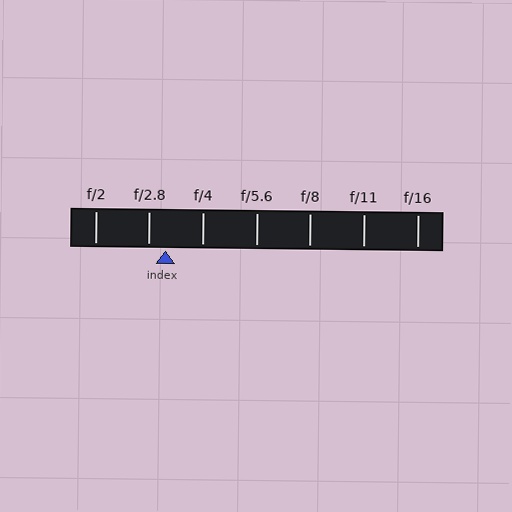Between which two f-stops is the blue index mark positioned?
The index mark is between f/2.8 and f/4.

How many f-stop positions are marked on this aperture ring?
There are 7 f-stop positions marked.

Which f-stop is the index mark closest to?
The index mark is closest to f/2.8.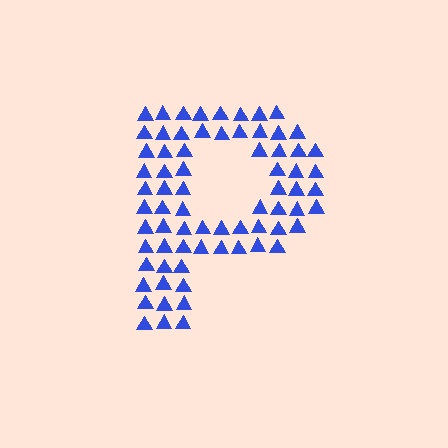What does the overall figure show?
The overall figure shows the letter P.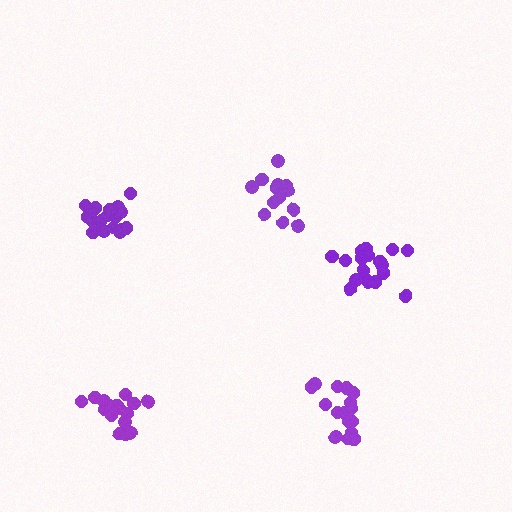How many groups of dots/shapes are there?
There are 5 groups.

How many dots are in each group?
Group 1: 13 dots, Group 2: 19 dots, Group 3: 17 dots, Group 4: 16 dots, Group 5: 19 dots (84 total).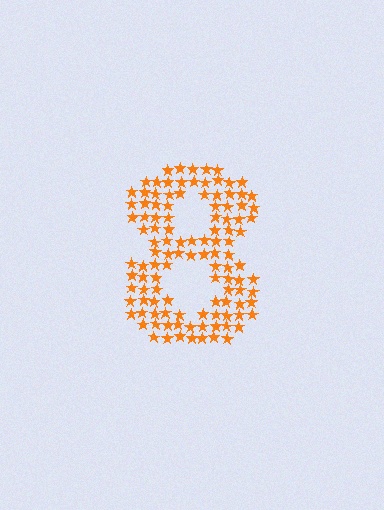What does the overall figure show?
The overall figure shows the digit 8.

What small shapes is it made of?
It is made of small stars.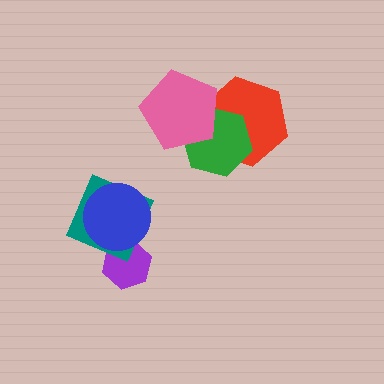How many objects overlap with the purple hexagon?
2 objects overlap with the purple hexagon.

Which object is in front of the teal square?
The blue circle is in front of the teal square.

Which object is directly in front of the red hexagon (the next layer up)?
The green hexagon is directly in front of the red hexagon.